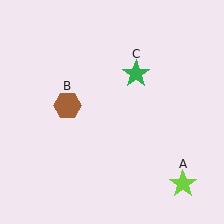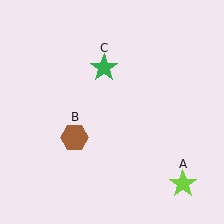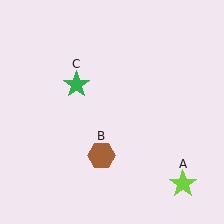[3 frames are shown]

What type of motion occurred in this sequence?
The brown hexagon (object B), green star (object C) rotated counterclockwise around the center of the scene.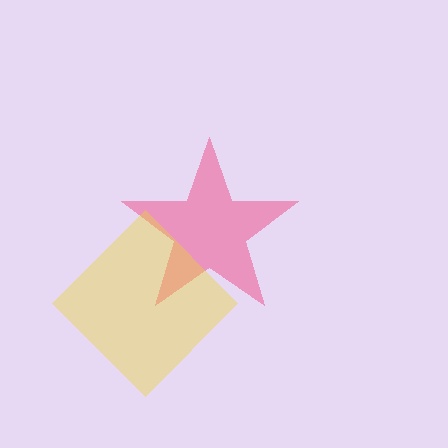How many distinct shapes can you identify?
There are 2 distinct shapes: a pink star, a yellow diamond.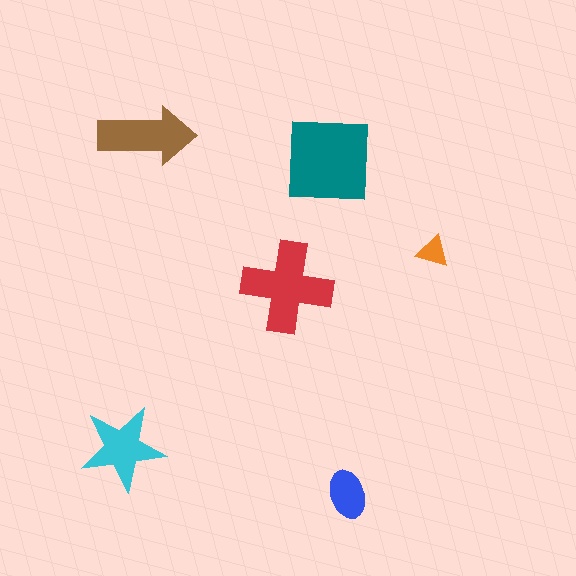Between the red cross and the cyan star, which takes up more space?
The red cross.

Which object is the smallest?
The orange triangle.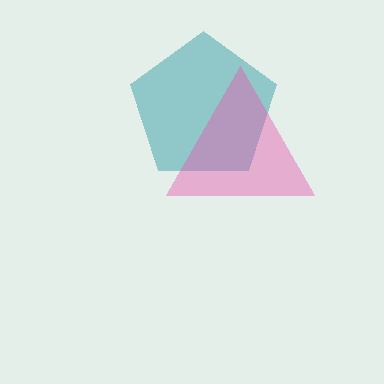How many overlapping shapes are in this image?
There are 2 overlapping shapes in the image.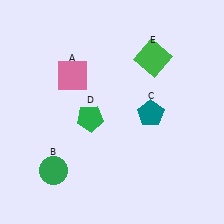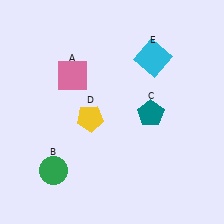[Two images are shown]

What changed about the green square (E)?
In Image 1, E is green. In Image 2, it changed to cyan.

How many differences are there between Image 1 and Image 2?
There are 2 differences between the two images.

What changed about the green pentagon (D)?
In Image 1, D is green. In Image 2, it changed to yellow.